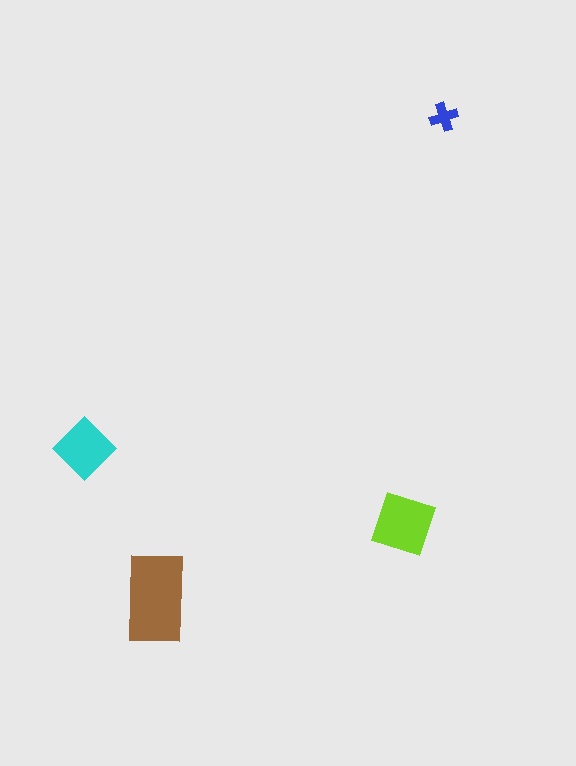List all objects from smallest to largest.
The blue cross, the cyan diamond, the lime square, the brown rectangle.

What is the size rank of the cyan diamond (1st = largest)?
3rd.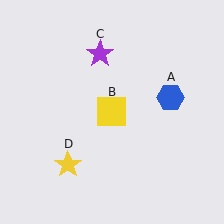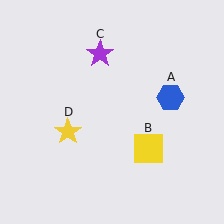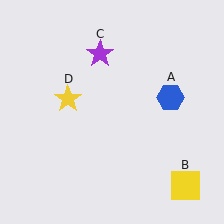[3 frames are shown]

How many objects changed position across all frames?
2 objects changed position: yellow square (object B), yellow star (object D).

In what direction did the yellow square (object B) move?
The yellow square (object B) moved down and to the right.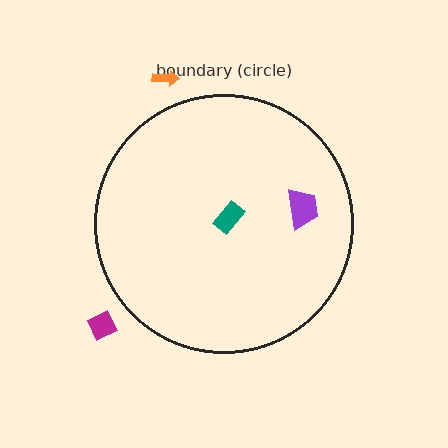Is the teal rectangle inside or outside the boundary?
Inside.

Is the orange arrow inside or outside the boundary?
Outside.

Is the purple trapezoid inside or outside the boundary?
Inside.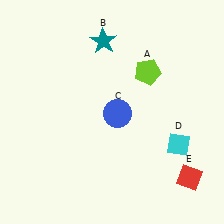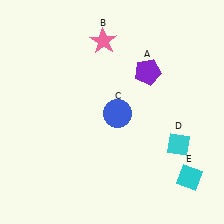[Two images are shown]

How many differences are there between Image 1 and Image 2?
There are 3 differences between the two images.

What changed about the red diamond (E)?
In Image 1, E is red. In Image 2, it changed to cyan.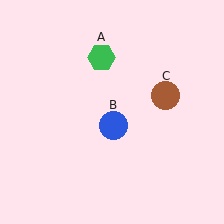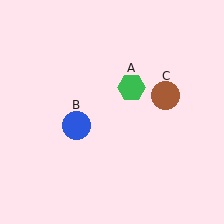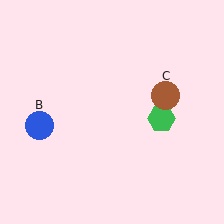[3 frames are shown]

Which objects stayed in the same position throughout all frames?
Brown circle (object C) remained stationary.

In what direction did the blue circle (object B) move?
The blue circle (object B) moved left.